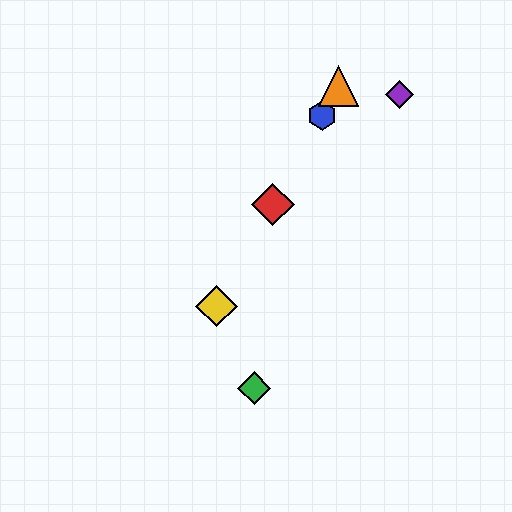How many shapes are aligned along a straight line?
4 shapes (the red diamond, the blue hexagon, the yellow diamond, the orange triangle) are aligned along a straight line.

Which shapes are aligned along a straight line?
The red diamond, the blue hexagon, the yellow diamond, the orange triangle are aligned along a straight line.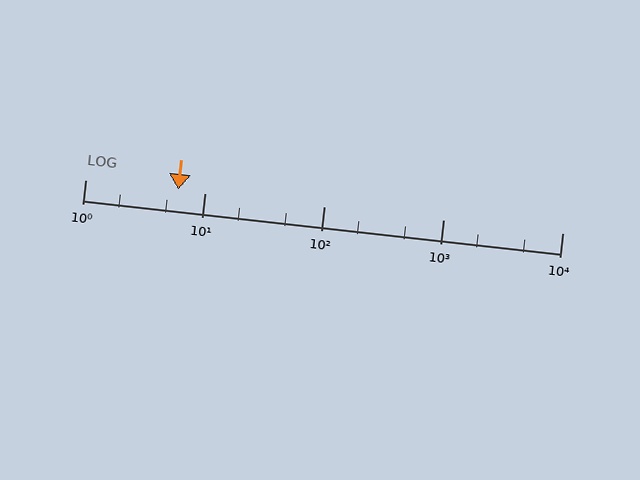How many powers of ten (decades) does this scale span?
The scale spans 4 decades, from 1 to 10000.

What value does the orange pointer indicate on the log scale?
The pointer indicates approximately 6.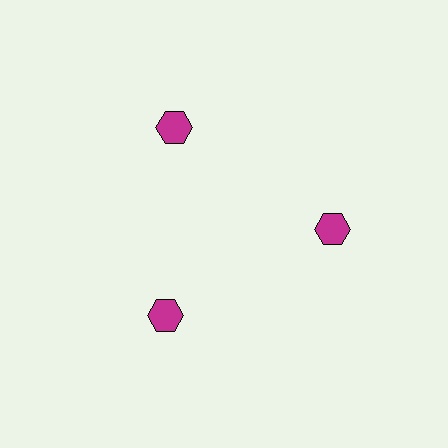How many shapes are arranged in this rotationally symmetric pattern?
There are 3 shapes, arranged in 3 groups of 1.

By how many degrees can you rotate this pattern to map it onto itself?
The pattern maps onto itself every 120 degrees of rotation.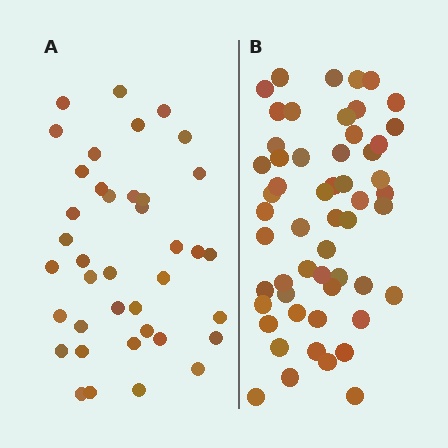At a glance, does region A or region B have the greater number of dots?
Region B (the right region) has more dots.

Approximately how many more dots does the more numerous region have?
Region B has approximately 15 more dots than region A.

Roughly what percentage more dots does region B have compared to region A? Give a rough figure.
About 40% more.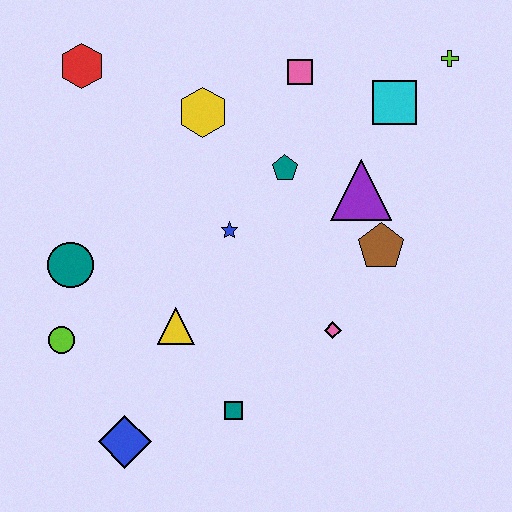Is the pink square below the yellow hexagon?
No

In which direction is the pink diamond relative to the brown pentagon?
The pink diamond is below the brown pentagon.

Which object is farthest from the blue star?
The lime cross is farthest from the blue star.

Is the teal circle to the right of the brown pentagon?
No